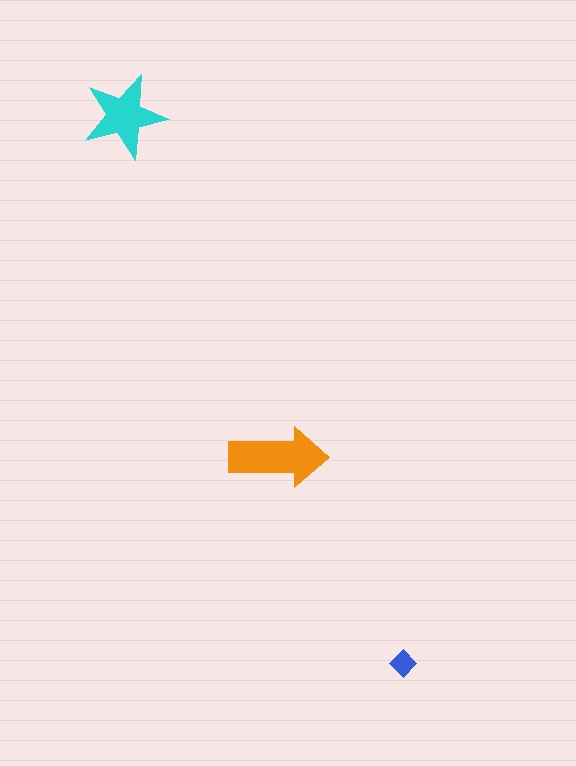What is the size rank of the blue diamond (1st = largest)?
3rd.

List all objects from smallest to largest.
The blue diamond, the cyan star, the orange arrow.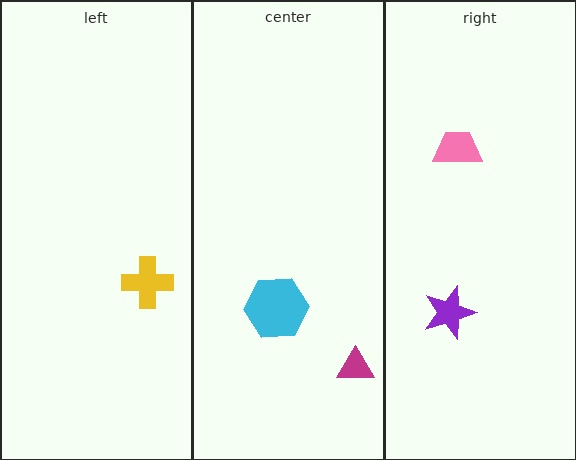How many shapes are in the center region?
2.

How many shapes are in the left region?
1.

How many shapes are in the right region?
2.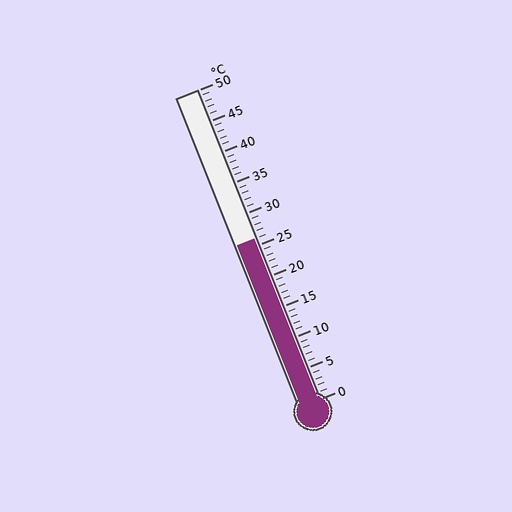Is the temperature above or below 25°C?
The temperature is above 25°C.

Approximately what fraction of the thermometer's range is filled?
The thermometer is filled to approximately 50% of its range.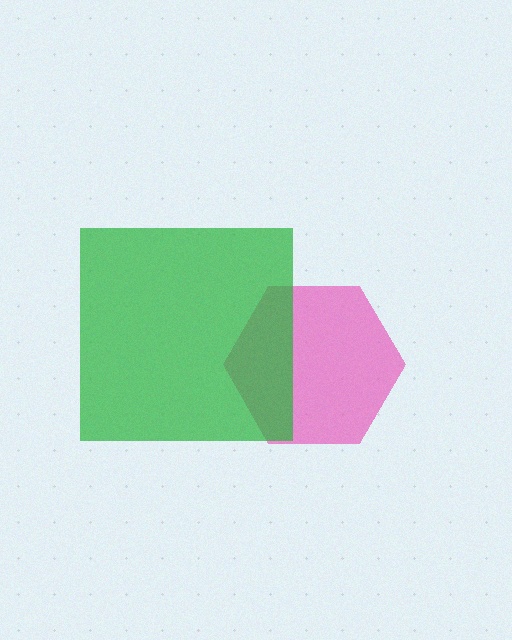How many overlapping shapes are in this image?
There are 2 overlapping shapes in the image.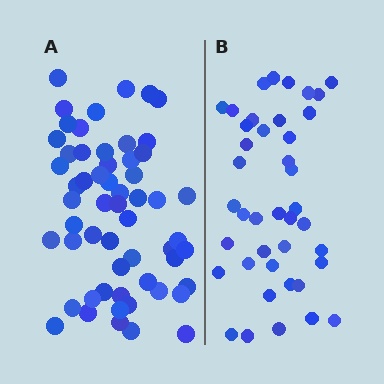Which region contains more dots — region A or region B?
Region A (the left region) has more dots.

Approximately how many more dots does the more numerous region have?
Region A has approximately 15 more dots than region B.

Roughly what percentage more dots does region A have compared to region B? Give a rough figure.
About 40% more.